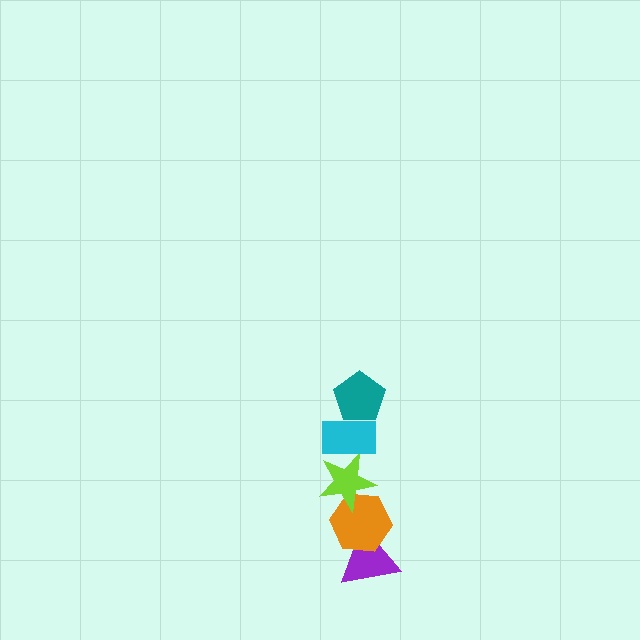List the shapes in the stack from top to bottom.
From top to bottom: the teal pentagon, the cyan rectangle, the lime star, the orange hexagon, the purple triangle.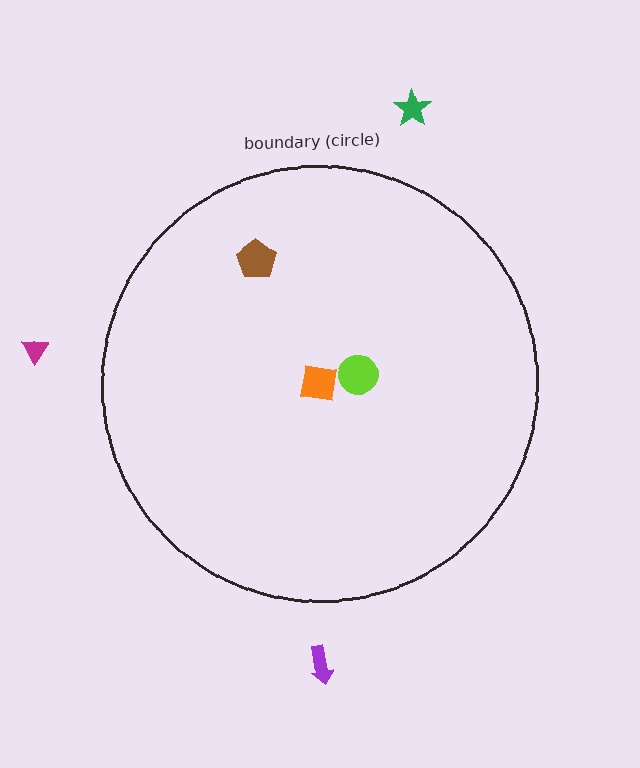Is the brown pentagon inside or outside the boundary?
Inside.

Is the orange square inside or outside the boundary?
Inside.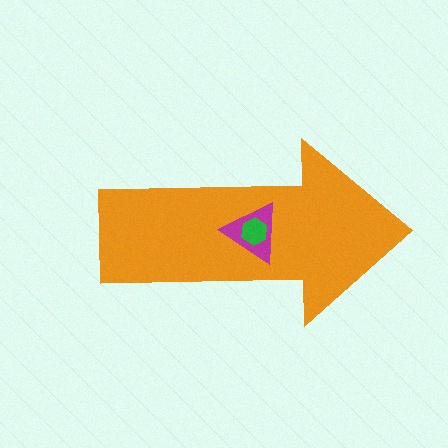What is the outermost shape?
The orange arrow.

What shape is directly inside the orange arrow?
The magenta triangle.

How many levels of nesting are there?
3.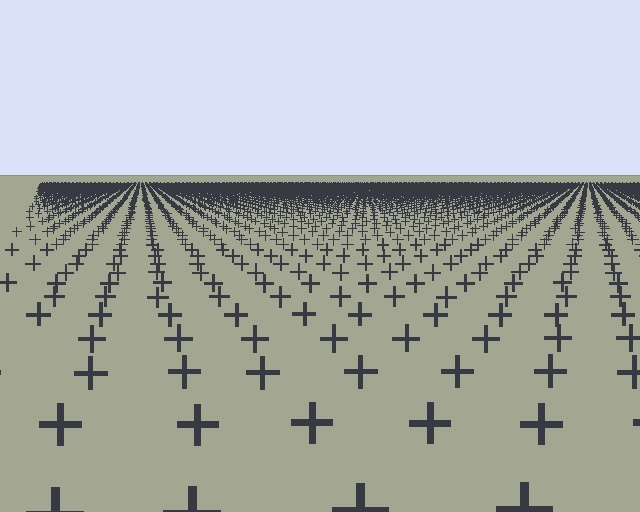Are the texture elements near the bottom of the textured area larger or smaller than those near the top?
Larger. Near the bottom, elements are closer to the viewer and appear at a bigger on-screen size.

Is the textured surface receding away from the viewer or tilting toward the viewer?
The surface is receding away from the viewer. Texture elements get smaller and denser toward the top.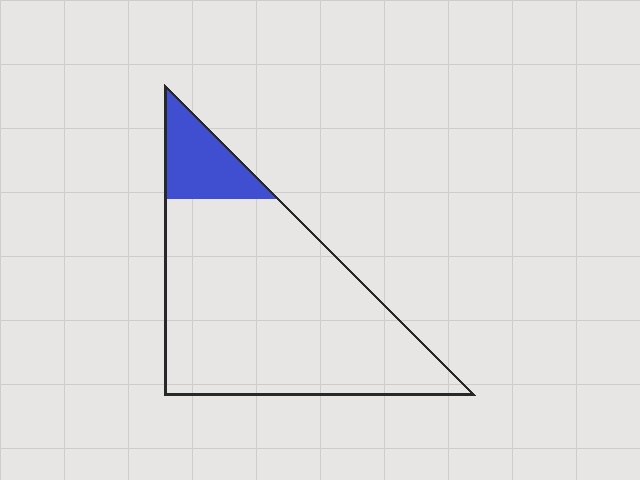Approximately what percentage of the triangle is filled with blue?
Approximately 15%.